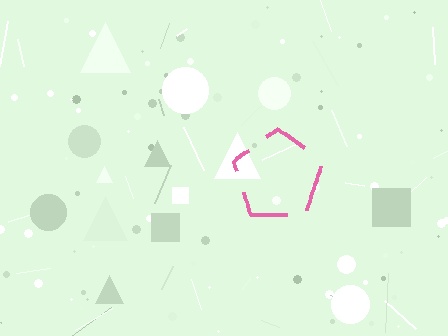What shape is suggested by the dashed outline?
The dashed outline suggests a pentagon.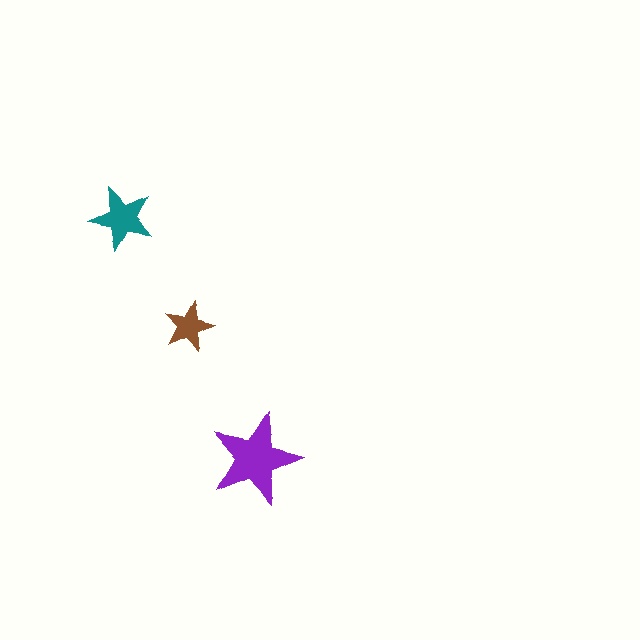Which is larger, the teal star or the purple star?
The purple one.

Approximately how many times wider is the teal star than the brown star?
About 1.5 times wider.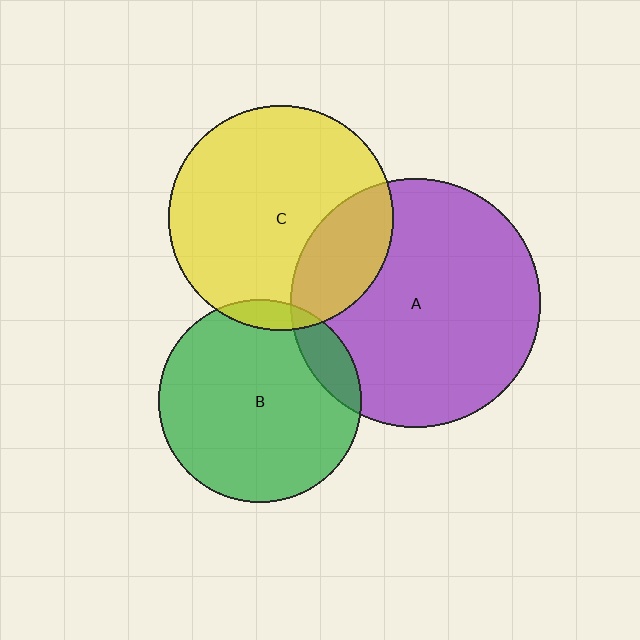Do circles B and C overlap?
Yes.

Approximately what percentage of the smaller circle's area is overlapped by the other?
Approximately 5%.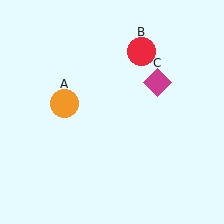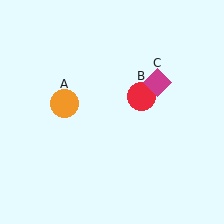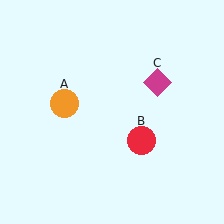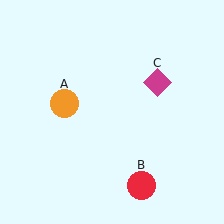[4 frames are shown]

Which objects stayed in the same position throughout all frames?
Orange circle (object A) and magenta diamond (object C) remained stationary.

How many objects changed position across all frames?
1 object changed position: red circle (object B).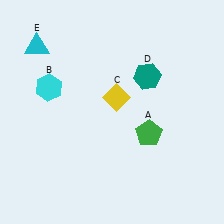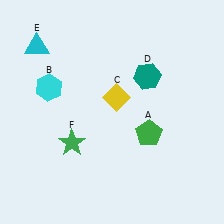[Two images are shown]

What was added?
A green star (F) was added in Image 2.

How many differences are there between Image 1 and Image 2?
There is 1 difference between the two images.